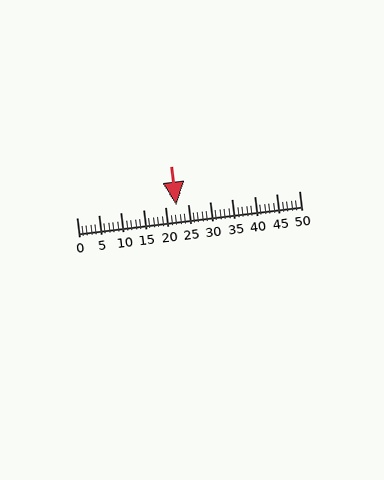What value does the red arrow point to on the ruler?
The red arrow points to approximately 22.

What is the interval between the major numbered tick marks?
The major tick marks are spaced 5 units apart.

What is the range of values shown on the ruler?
The ruler shows values from 0 to 50.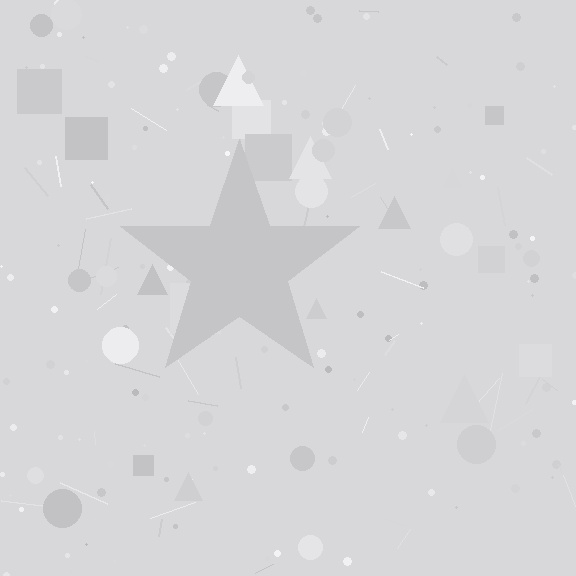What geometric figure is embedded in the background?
A star is embedded in the background.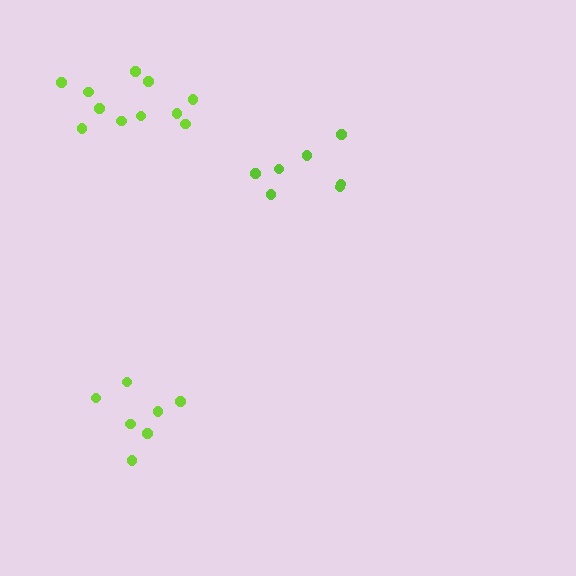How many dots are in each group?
Group 1: 7 dots, Group 2: 11 dots, Group 3: 7 dots (25 total).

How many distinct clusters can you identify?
There are 3 distinct clusters.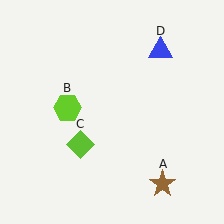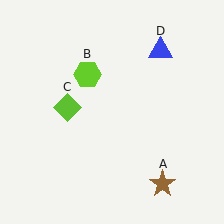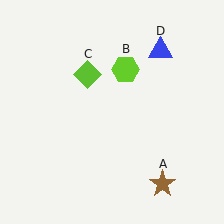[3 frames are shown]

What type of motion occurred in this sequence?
The lime hexagon (object B), lime diamond (object C) rotated clockwise around the center of the scene.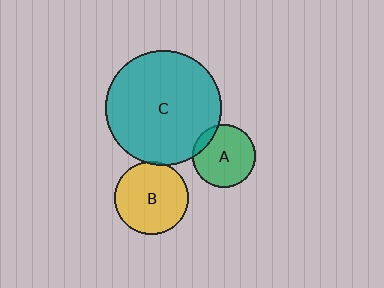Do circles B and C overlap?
Yes.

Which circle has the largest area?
Circle C (teal).